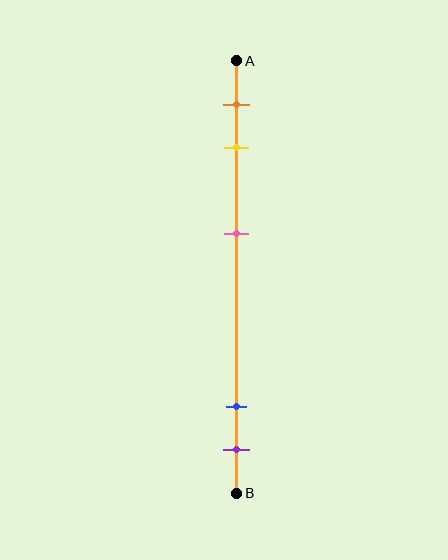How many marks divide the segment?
There are 5 marks dividing the segment.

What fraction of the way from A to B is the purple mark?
The purple mark is approximately 90% (0.9) of the way from A to B.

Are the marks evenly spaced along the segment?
No, the marks are not evenly spaced.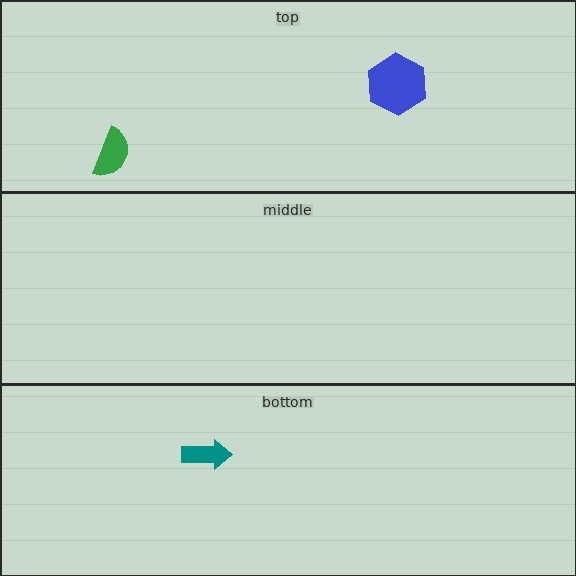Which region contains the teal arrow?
The bottom region.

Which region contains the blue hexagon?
The top region.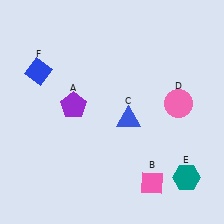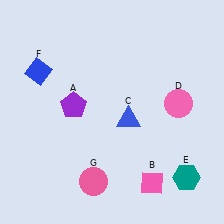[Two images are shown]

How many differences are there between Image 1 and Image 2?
There is 1 difference between the two images.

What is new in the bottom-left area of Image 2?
A pink circle (G) was added in the bottom-left area of Image 2.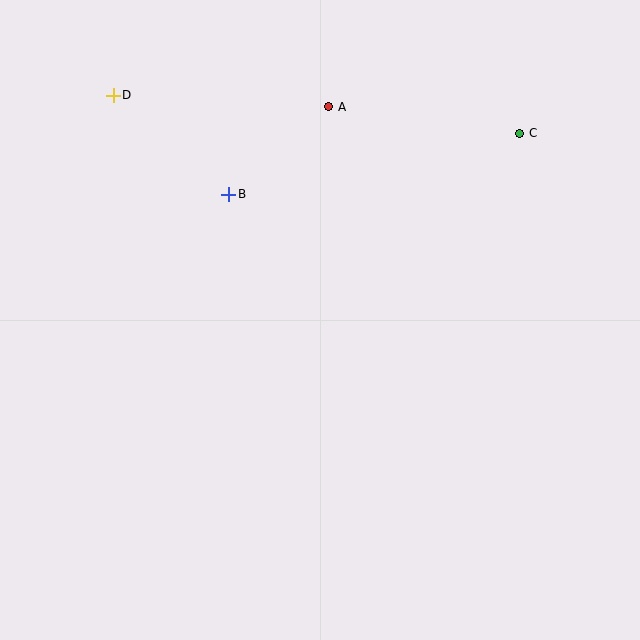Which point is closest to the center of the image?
Point B at (229, 194) is closest to the center.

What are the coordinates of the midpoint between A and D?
The midpoint between A and D is at (221, 101).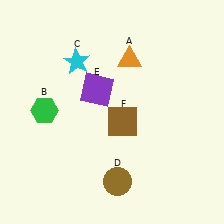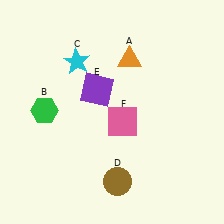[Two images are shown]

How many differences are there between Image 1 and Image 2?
There is 1 difference between the two images.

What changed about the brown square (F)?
In Image 1, F is brown. In Image 2, it changed to pink.